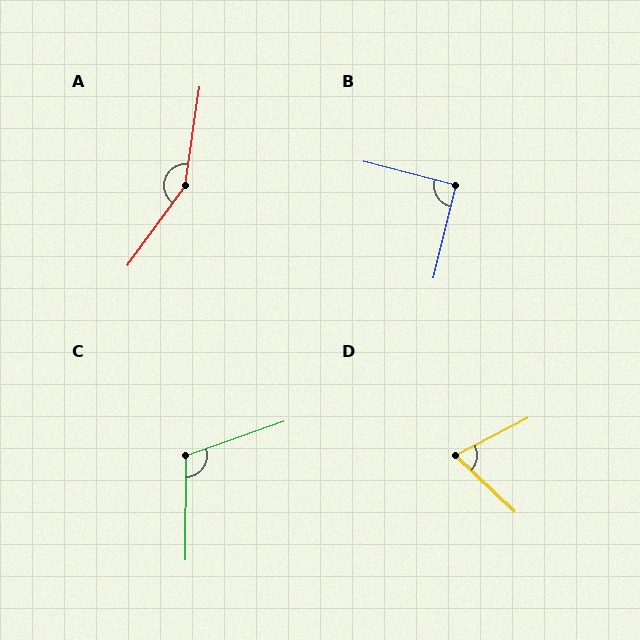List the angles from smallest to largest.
D (71°), B (91°), C (110°), A (153°).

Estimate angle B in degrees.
Approximately 91 degrees.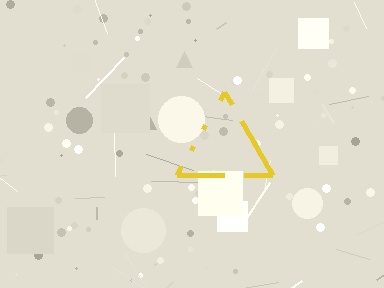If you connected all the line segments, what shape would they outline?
They would outline a triangle.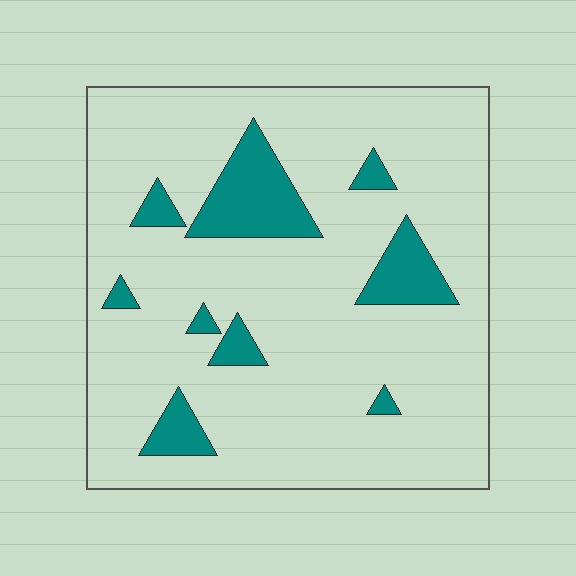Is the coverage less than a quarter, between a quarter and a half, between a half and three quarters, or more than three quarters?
Less than a quarter.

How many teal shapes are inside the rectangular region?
9.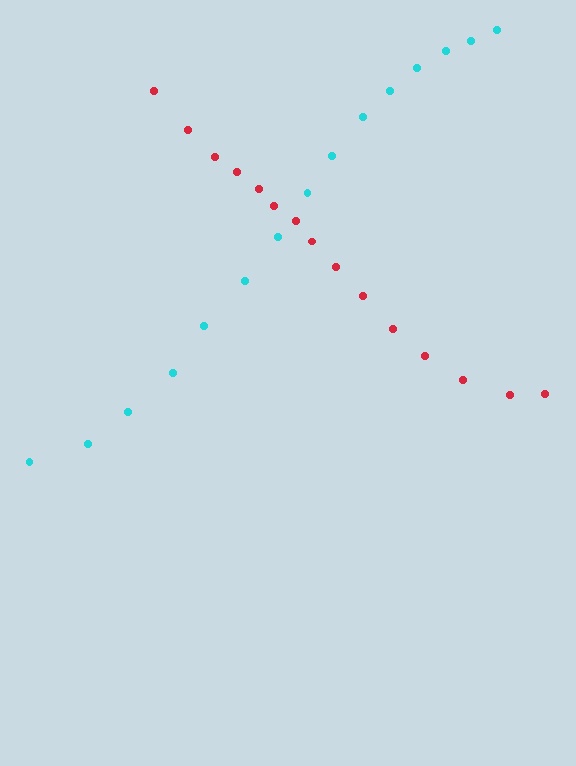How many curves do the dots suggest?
There are 2 distinct paths.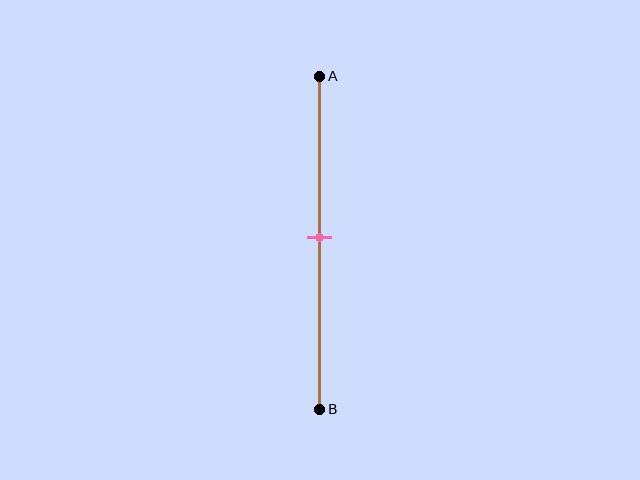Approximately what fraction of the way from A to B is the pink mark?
The pink mark is approximately 50% of the way from A to B.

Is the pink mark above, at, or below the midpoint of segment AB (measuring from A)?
The pink mark is approximately at the midpoint of segment AB.